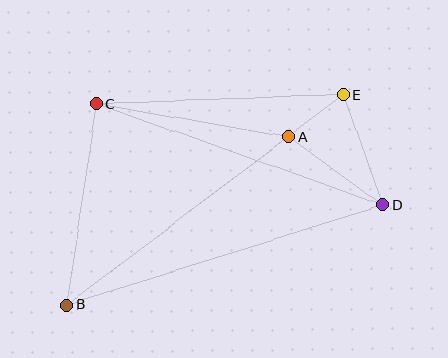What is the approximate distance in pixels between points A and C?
The distance between A and C is approximately 195 pixels.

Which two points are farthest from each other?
Points B and E are farthest from each other.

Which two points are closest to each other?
Points A and E are closest to each other.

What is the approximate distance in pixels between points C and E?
The distance between C and E is approximately 247 pixels.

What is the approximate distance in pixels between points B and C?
The distance between B and C is approximately 203 pixels.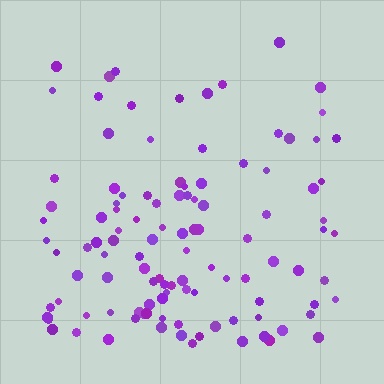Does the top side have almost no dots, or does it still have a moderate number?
Still a moderate number, just noticeably fewer than the bottom.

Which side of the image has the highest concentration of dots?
The bottom.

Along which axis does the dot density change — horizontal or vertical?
Vertical.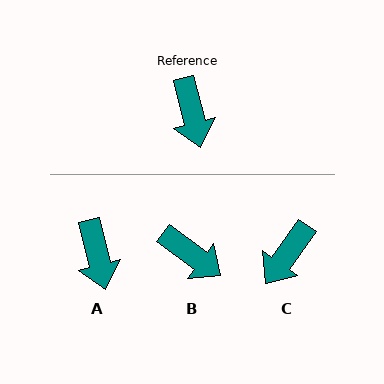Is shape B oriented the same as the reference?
No, it is off by about 40 degrees.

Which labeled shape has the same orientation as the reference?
A.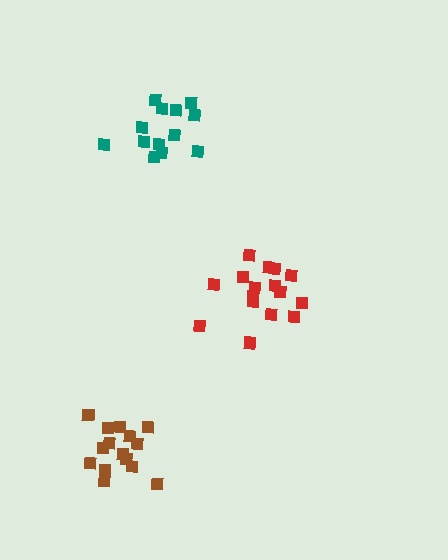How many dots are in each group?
Group 1: 15 dots, Group 2: 13 dots, Group 3: 16 dots (44 total).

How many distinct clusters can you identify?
There are 3 distinct clusters.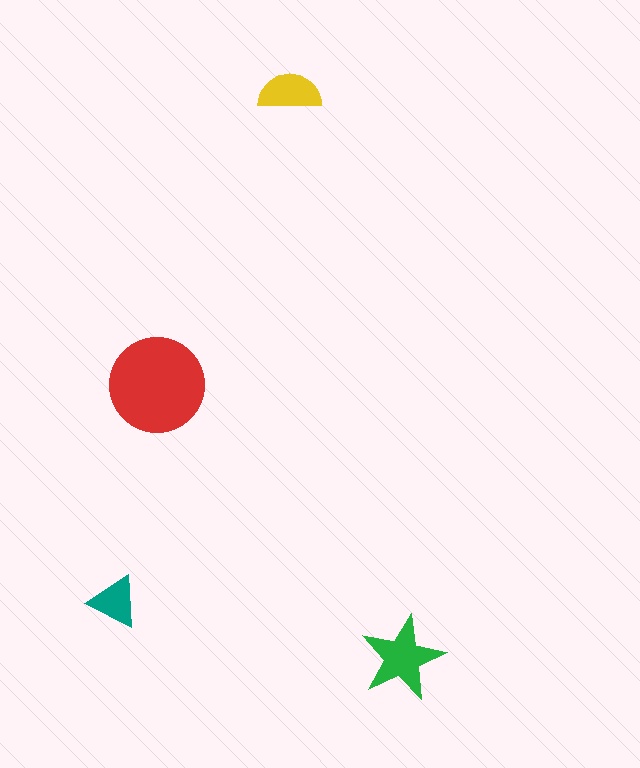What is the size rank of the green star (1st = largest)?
2nd.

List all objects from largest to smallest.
The red circle, the green star, the yellow semicircle, the teal triangle.